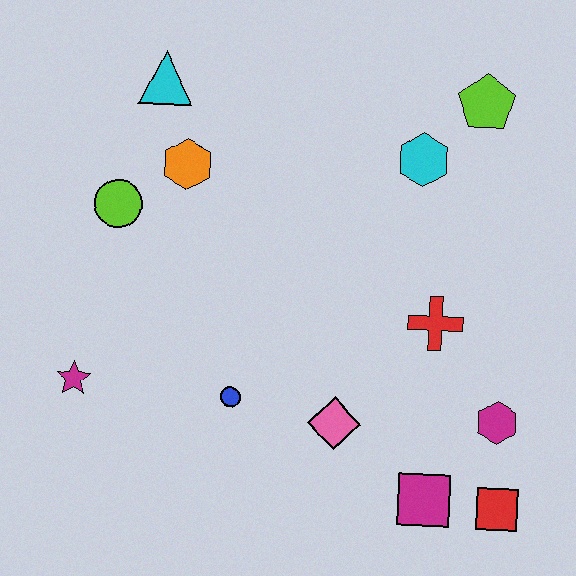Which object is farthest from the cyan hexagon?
The magenta star is farthest from the cyan hexagon.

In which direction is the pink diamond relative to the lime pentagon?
The pink diamond is below the lime pentagon.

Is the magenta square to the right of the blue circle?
Yes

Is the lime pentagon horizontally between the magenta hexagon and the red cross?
Yes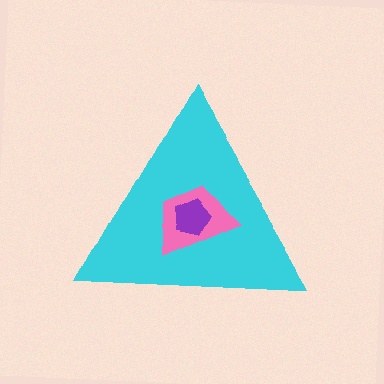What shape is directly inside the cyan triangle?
The pink trapezoid.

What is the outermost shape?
The cyan triangle.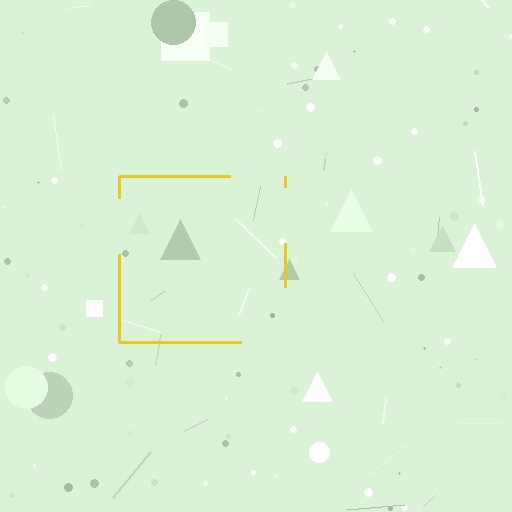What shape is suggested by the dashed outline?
The dashed outline suggests a square.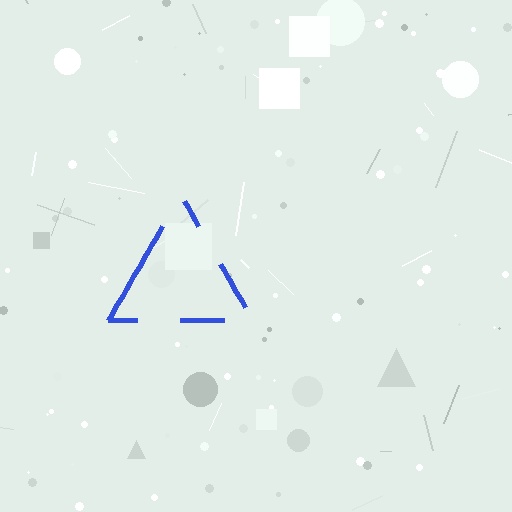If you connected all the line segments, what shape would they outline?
They would outline a triangle.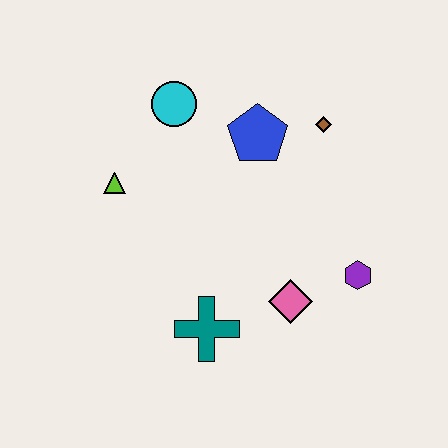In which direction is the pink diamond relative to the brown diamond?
The pink diamond is below the brown diamond.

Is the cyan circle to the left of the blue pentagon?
Yes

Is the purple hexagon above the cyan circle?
No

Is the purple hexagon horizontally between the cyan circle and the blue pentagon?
No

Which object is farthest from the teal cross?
The brown diamond is farthest from the teal cross.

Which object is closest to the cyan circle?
The blue pentagon is closest to the cyan circle.